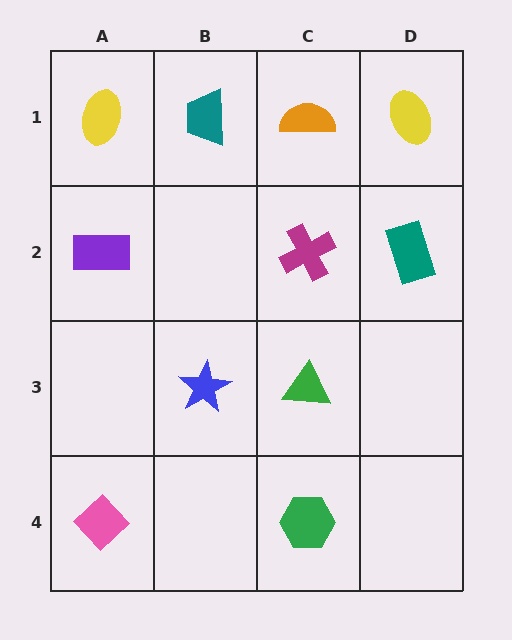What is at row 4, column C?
A green hexagon.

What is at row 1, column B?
A teal trapezoid.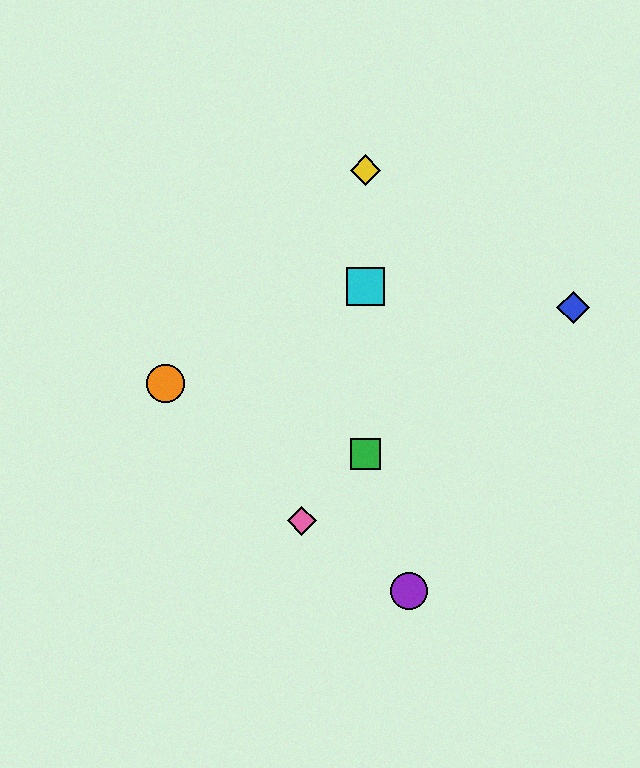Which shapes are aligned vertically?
The red square, the green square, the yellow diamond, the cyan square are aligned vertically.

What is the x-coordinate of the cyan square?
The cyan square is at x≈366.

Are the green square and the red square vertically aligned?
Yes, both are at x≈366.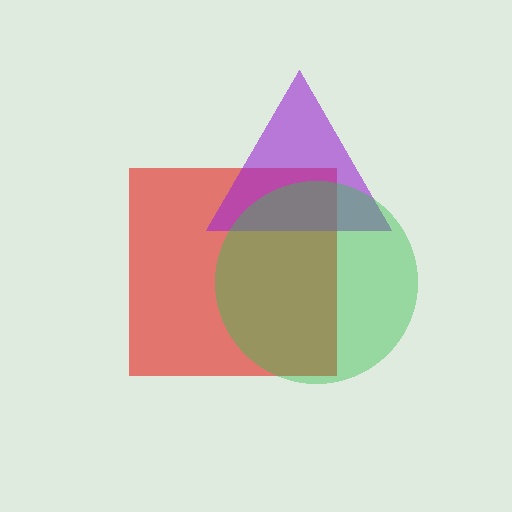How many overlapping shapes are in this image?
There are 3 overlapping shapes in the image.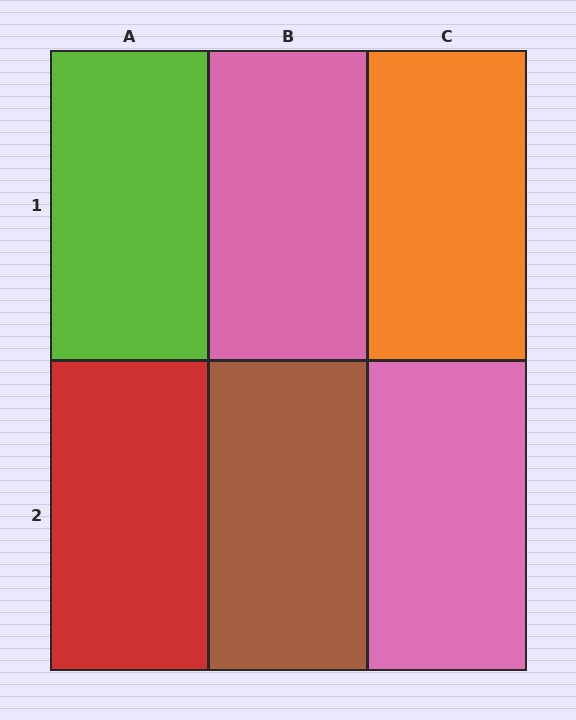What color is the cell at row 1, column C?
Orange.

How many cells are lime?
1 cell is lime.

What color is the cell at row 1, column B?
Pink.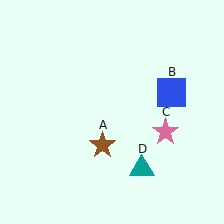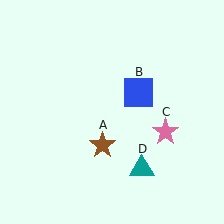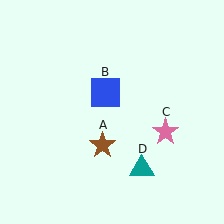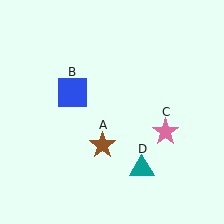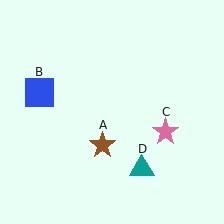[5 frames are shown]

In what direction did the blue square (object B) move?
The blue square (object B) moved left.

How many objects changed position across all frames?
1 object changed position: blue square (object B).